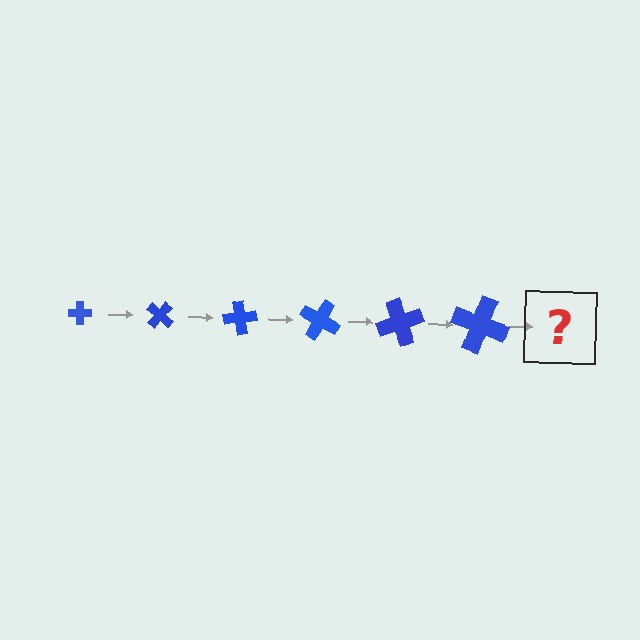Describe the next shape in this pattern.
It should be a cross, larger than the previous one and rotated 240 degrees from the start.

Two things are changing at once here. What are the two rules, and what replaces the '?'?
The two rules are that the cross grows larger each step and it rotates 40 degrees each step. The '?' should be a cross, larger than the previous one and rotated 240 degrees from the start.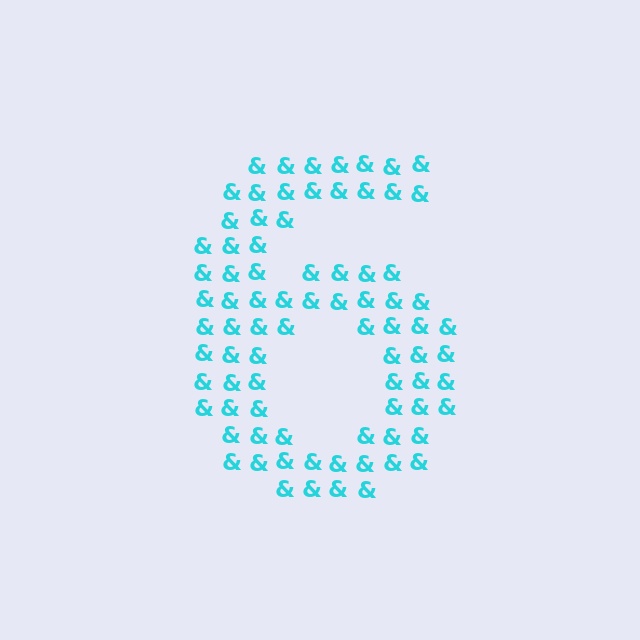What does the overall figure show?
The overall figure shows the digit 6.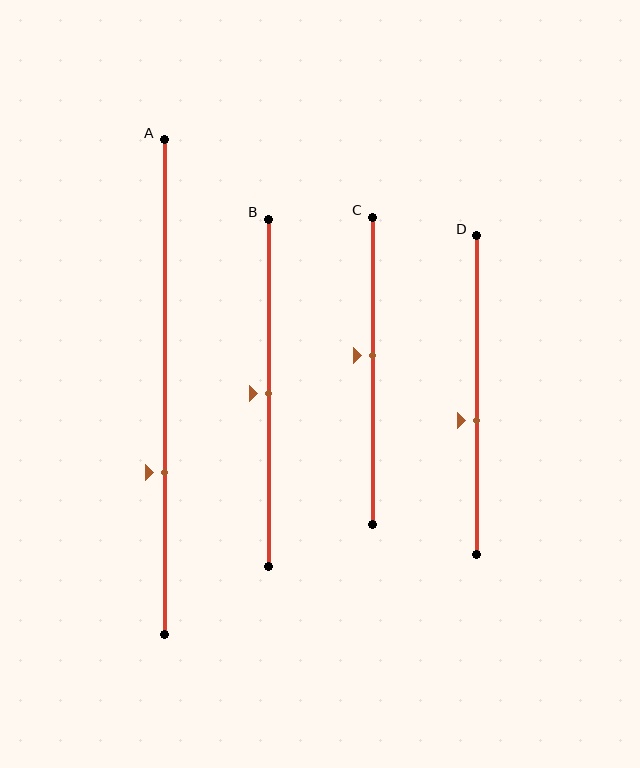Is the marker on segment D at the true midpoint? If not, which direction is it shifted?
No, the marker on segment D is shifted downward by about 8% of the segment length.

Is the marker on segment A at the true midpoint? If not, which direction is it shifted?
No, the marker on segment A is shifted downward by about 17% of the segment length.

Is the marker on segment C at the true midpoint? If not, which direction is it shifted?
No, the marker on segment C is shifted upward by about 5% of the segment length.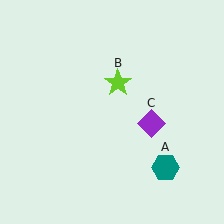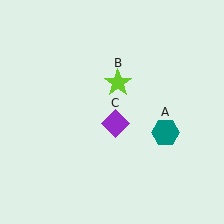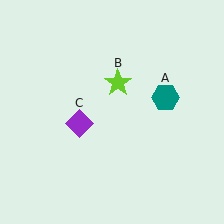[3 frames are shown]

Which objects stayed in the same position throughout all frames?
Lime star (object B) remained stationary.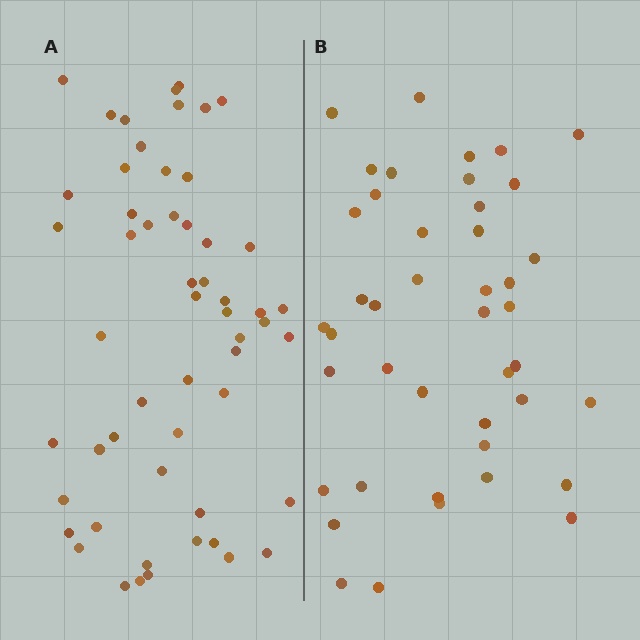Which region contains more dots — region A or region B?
Region A (the left region) has more dots.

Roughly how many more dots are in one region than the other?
Region A has roughly 12 or so more dots than region B.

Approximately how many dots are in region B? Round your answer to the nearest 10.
About 40 dots. (The exact count is 43, which rounds to 40.)